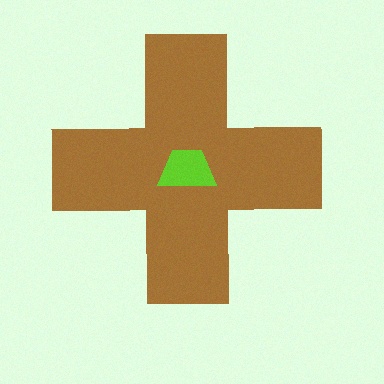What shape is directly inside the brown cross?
The lime trapezoid.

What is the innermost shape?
The lime trapezoid.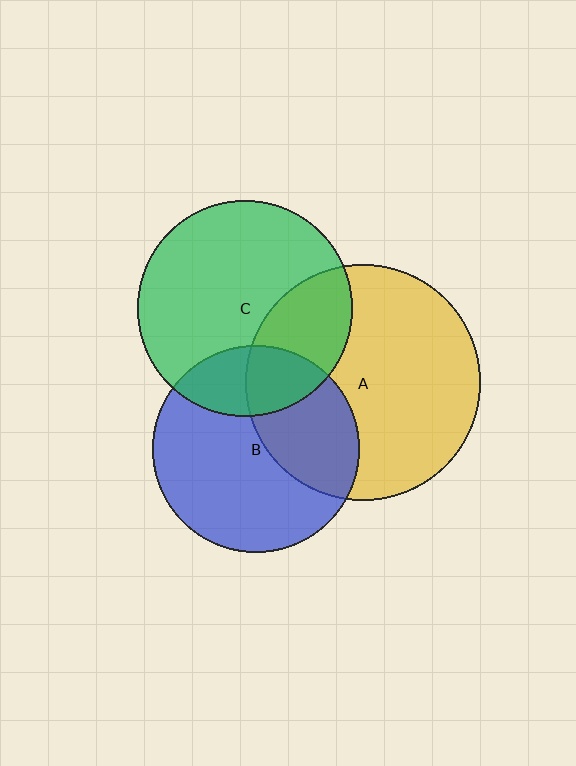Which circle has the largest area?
Circle A (yellow).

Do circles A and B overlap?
Yes.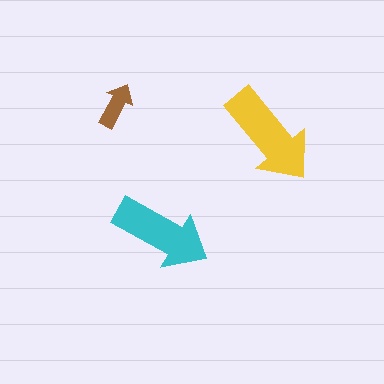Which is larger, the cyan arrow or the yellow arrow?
The yellow one.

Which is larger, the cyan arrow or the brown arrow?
The cyan one.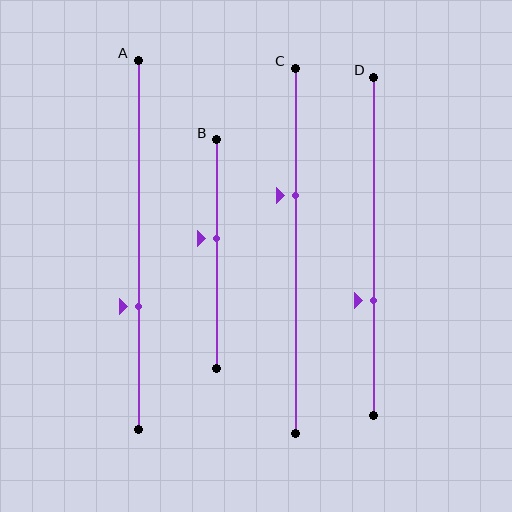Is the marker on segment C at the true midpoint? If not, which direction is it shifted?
No, the marker on segment C is shifted upward by about 15% of the segment length.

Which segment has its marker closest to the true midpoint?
Segment B has its marker closest to the true midpoint.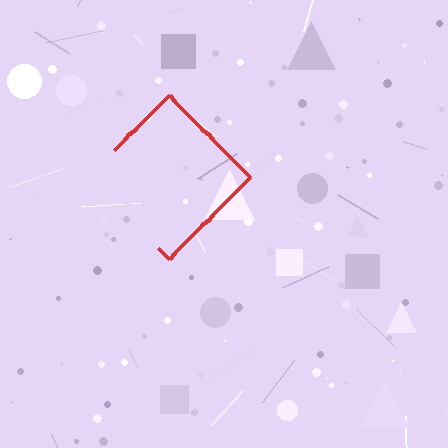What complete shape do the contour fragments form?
The contour fragments form a diamond.